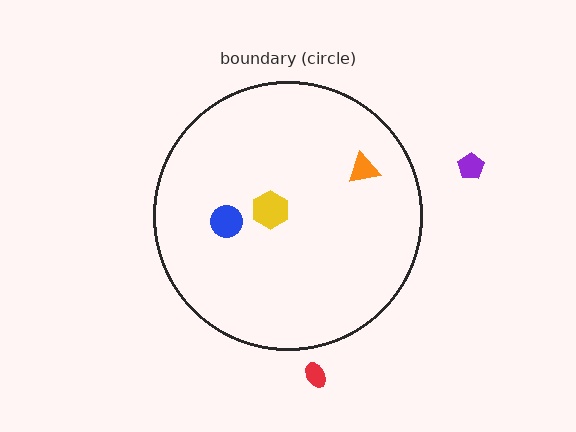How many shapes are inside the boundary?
3 inside, 2 outside.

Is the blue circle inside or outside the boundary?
Inside.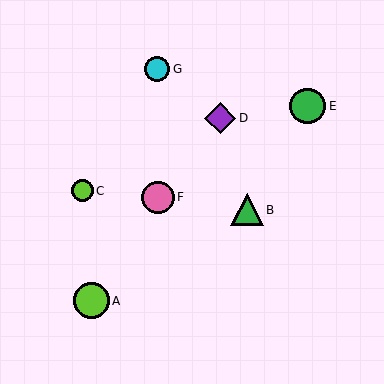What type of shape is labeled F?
Shape F is a pink circle.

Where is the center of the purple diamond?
The center of the purple diamond is at (220, 118).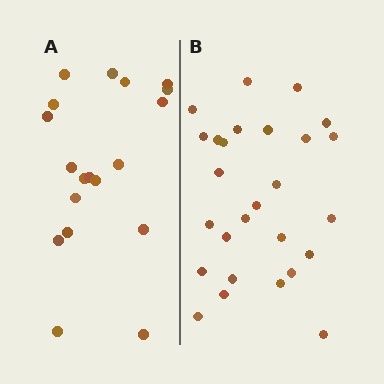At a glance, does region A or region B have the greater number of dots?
Region B (the right region) has more dots.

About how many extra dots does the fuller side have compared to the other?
Region B has roughly 8 or so more dots than region A.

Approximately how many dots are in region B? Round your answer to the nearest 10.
About 30 dots. (The exact count is 27, which rounds to 30.)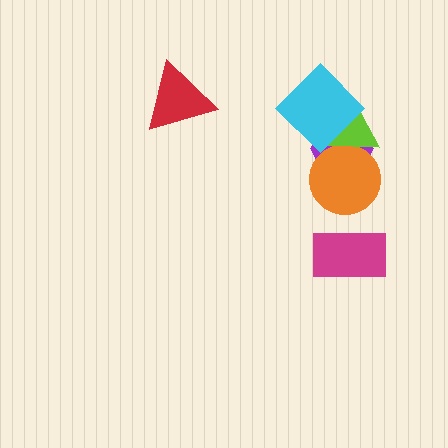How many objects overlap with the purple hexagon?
3 objects overlap with the purple hexagon.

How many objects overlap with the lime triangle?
3 objects overlap with the lime triangle.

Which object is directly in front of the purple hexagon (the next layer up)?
The orange circle is directly in front of the purple hexagon.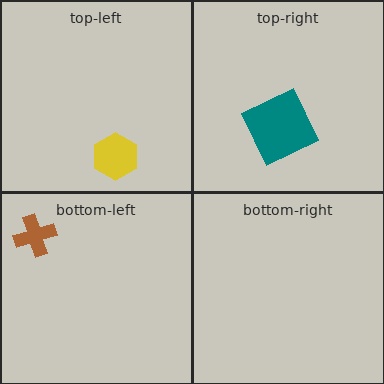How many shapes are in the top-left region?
1.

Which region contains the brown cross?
The bottom-left region.